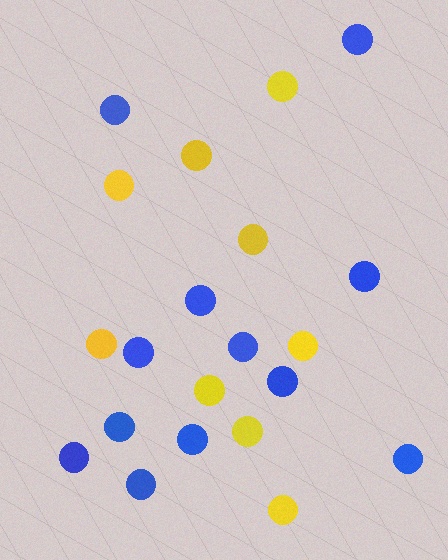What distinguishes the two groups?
There are 2 groups: one group of yellow circles (9) and one group of blue circles (12).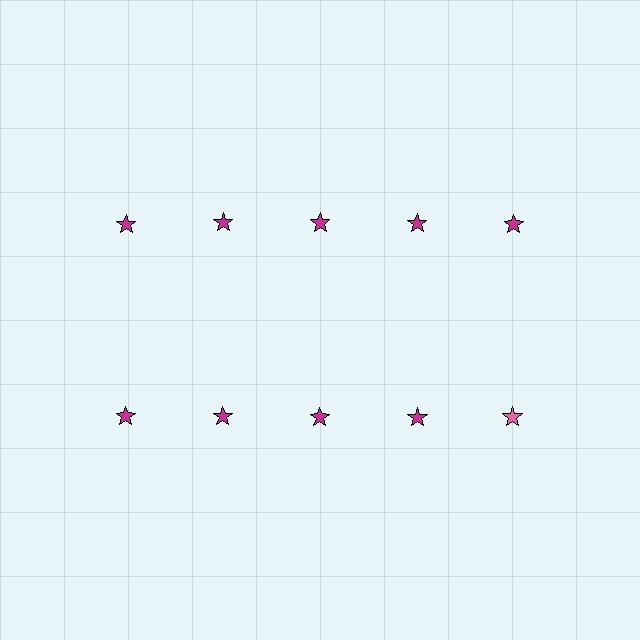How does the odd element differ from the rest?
It has a different color: pink instead of magenta.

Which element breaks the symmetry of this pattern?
The pink star in the second row, rightmost column breaks the symmetry. All other shapes are magenta stars.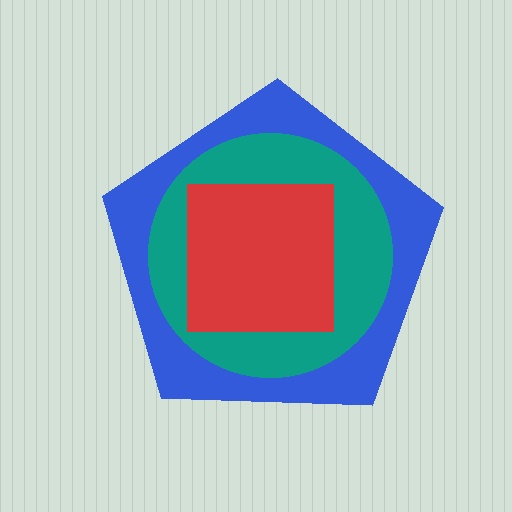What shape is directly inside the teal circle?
The red square.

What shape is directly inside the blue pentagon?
The teal circle.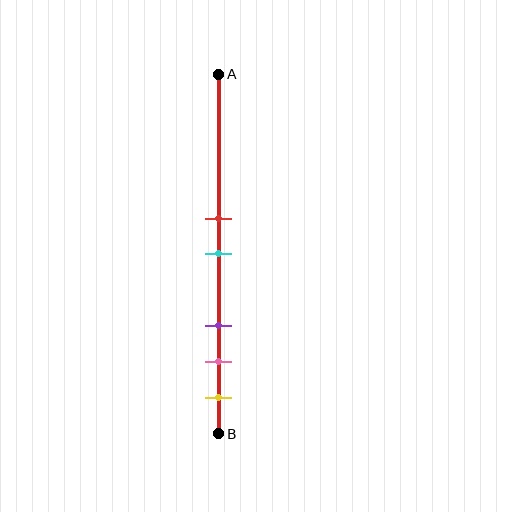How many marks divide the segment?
There are 5 marks dividing the segment.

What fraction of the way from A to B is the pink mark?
The pink mark is approximately 80% (0.8) of the way from A to B.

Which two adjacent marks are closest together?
The red and cyan marks are the closest adjacent pair.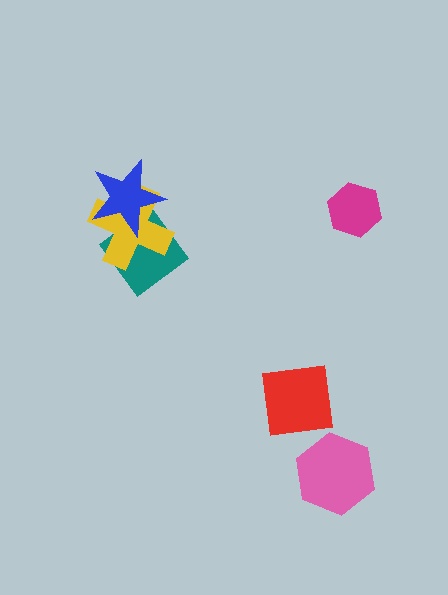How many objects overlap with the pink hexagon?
0 objects overlap with the pink hexagon.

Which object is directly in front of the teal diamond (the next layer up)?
The yellow cross is directly in front of the teal diamond.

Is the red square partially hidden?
No, no other shape covers it.